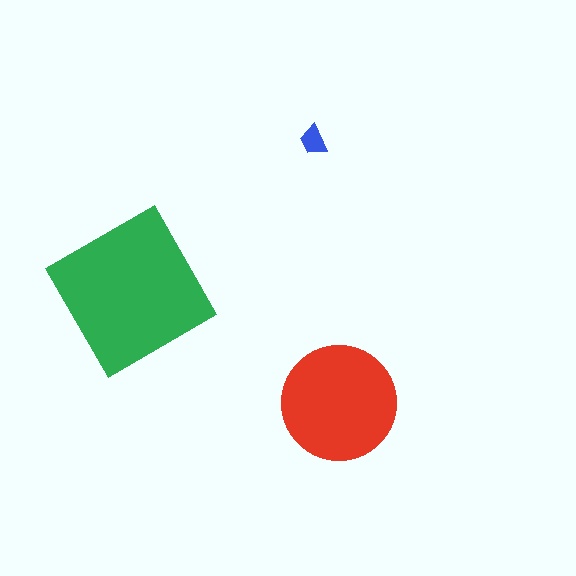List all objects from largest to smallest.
The green square, the red circle, the blue trapezoid.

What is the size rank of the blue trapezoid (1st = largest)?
3rd.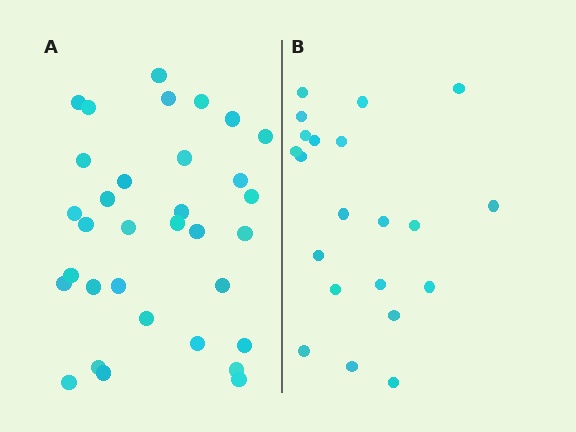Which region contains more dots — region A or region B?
Region A (the left region) has more dots.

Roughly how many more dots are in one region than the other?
Region A has roughly 12 or so more dots than region B.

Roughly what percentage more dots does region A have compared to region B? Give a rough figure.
About 55% more.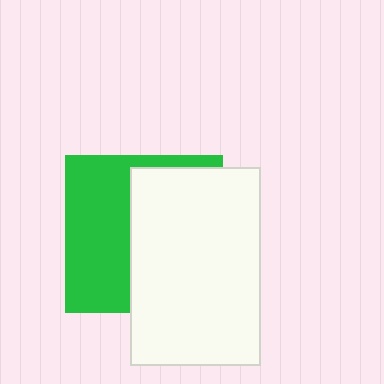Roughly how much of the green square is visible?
About half of it is visible (roughly 45%).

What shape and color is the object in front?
The object in front is a white rectangle.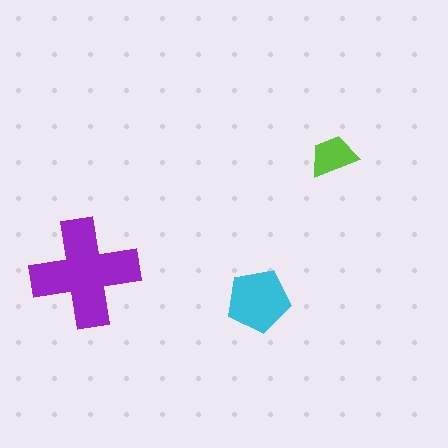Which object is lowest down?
The cyan pentagon is bottommost.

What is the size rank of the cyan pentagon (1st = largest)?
2nd.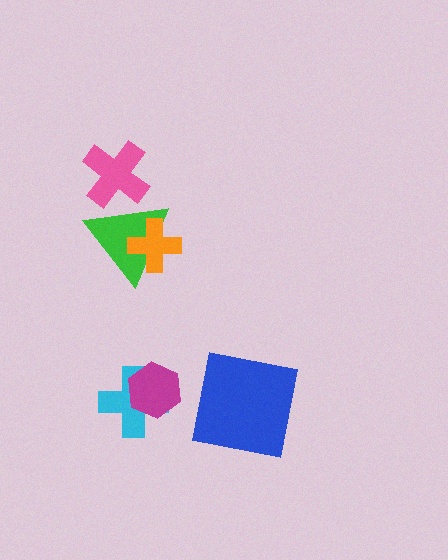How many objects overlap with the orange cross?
1 object overlaps with the orange cross.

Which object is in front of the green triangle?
The orange cross is in front of the green triangle.